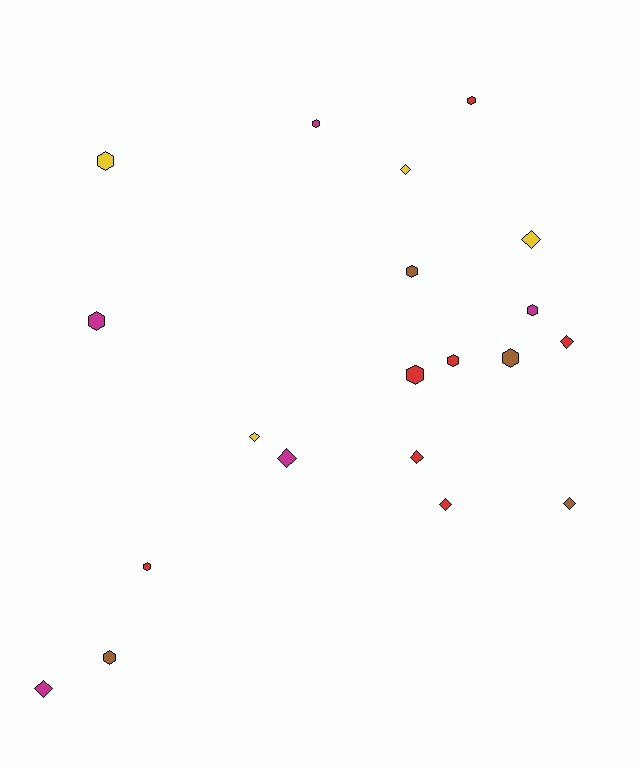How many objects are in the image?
There are 20 objects.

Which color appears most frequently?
Red, with 7 objects.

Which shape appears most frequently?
Hexagon, with 11 objects.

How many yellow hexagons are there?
There is 1 yellow hexagon.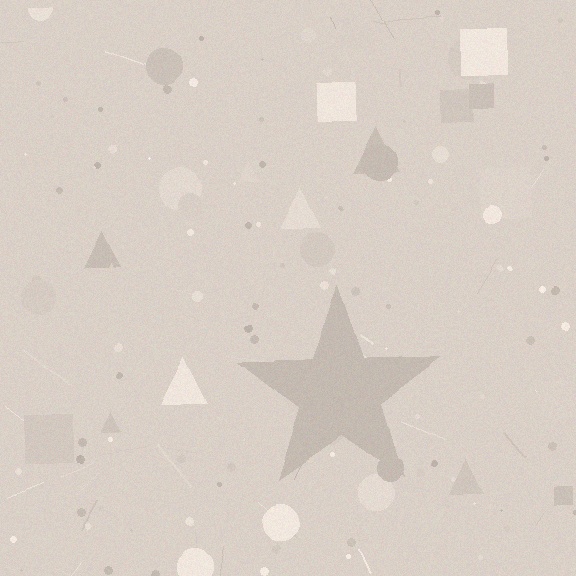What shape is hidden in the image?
A star is hidden in the image.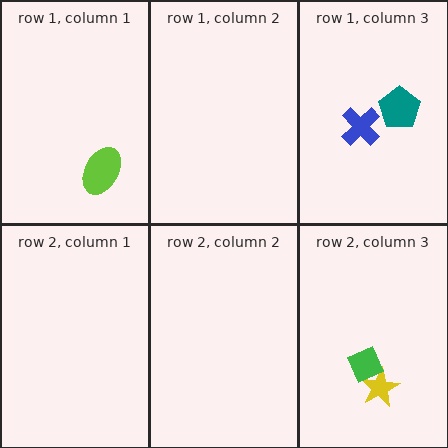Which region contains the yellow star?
The row 2, column 3 region.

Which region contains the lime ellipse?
The row 1, column 1 region.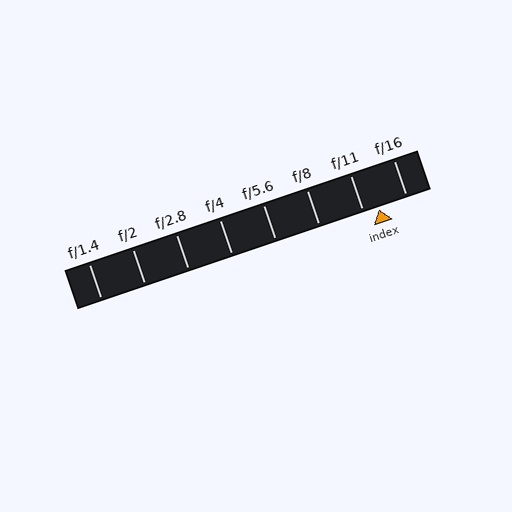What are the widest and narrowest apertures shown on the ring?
The widest aperture shown is f/1.4 and the narrowest is f/16.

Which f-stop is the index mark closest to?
The index mark is closest to f/11.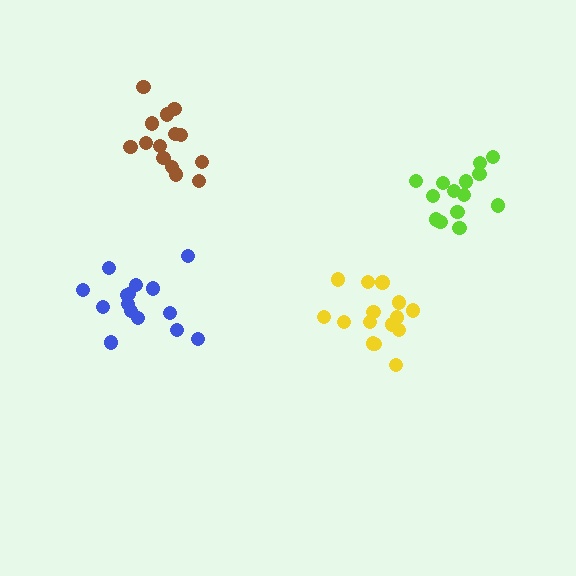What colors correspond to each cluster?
The clusters are colored: yellow, blue, lime, brown.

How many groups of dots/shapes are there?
There are 4 groups.